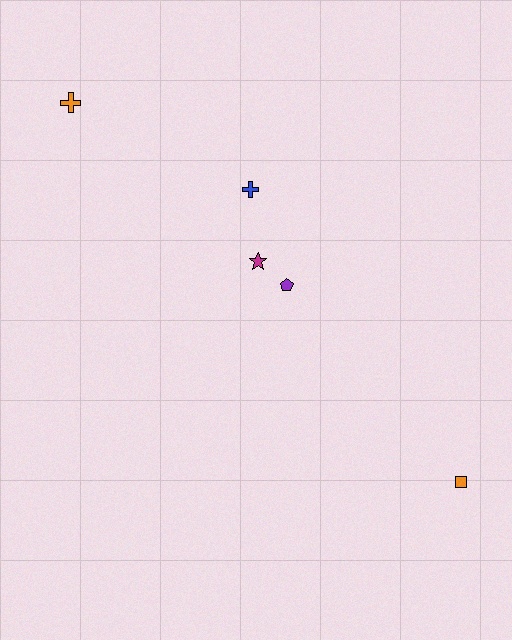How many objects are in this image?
There are 5 objects.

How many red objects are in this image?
There are no red objects.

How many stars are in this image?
There is 1 star.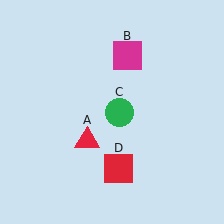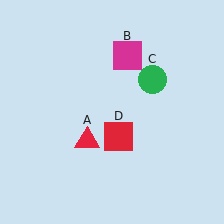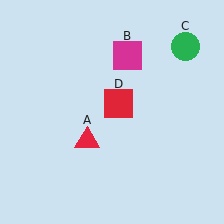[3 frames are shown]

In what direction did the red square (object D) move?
The red square (object D) moved up.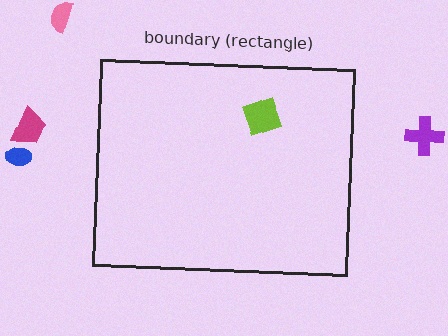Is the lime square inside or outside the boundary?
Inside.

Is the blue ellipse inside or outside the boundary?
Outside.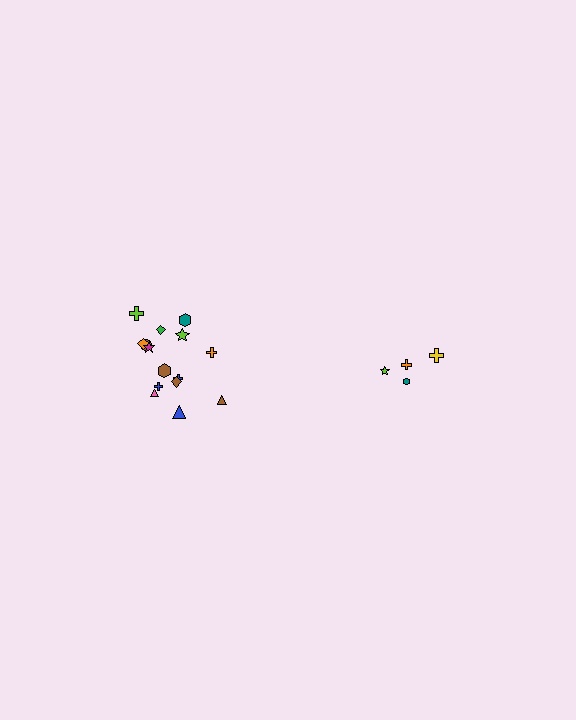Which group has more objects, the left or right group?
The left group.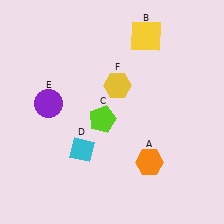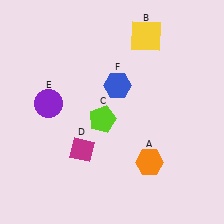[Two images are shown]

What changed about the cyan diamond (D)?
In Image 1, D is cyan. In Image 2, it changed to magenta.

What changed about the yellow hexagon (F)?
In Image 1, F is yellow. In Image 2, it changed to blue.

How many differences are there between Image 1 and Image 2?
There are 2 differences between the two images.